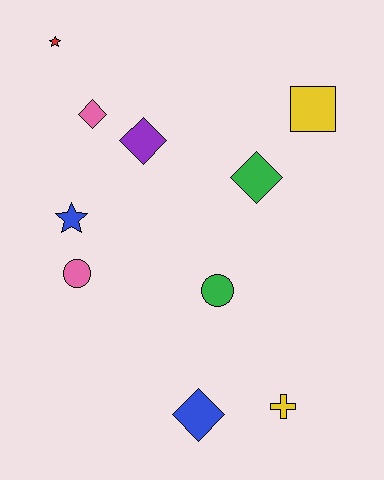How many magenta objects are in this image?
There are no magenta objects.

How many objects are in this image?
There are 10 objects.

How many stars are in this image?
There are 2 stars.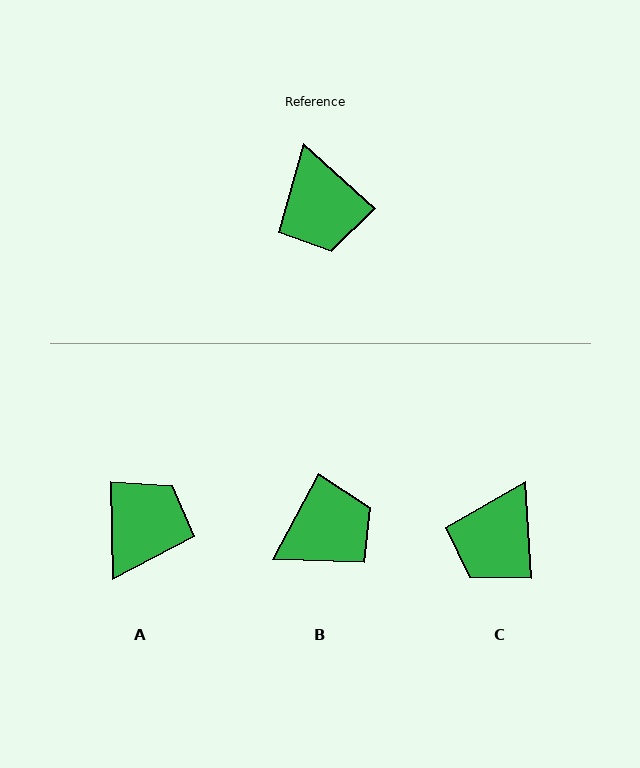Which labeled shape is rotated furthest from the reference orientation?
A, about 133 degrees away.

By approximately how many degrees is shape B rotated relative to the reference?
Approximately 104 degrees counter-clockwise.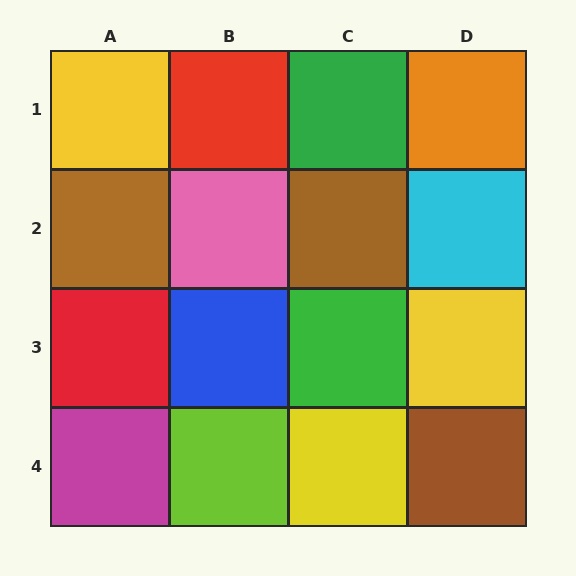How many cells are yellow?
3 cells are yellow.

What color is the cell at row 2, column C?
Brown.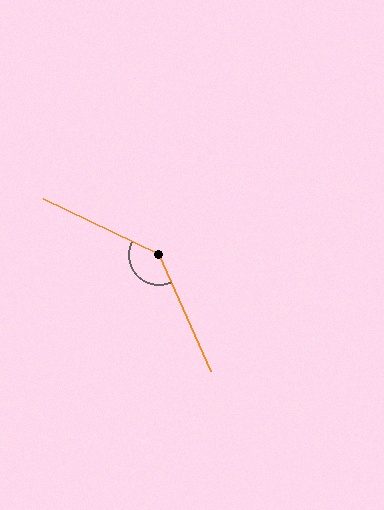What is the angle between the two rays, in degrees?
Approximately 140 degrees.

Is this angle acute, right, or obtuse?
It is obtuse.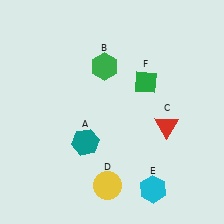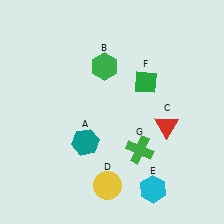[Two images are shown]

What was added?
A green cross (G) was added in Image 2.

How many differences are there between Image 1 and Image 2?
There is 1 difference between the two images.